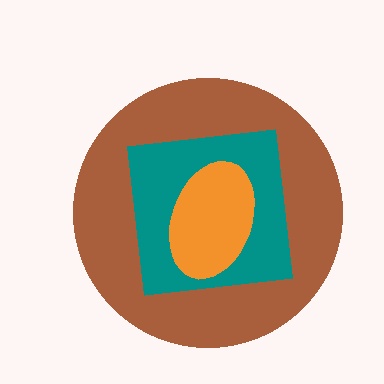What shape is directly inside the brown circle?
The teal square.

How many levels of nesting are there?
3.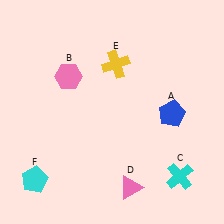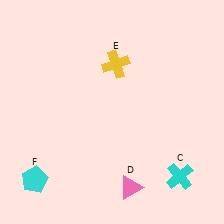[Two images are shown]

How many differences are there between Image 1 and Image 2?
There are 2 differences between the two images.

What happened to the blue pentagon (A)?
The blue pentagon (A) was removed in Image 2. It was in the bottom-right area of Image 1.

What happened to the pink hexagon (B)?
The pink hexagon (B) was removed in Image 2. It was in the top-left area of Image 1.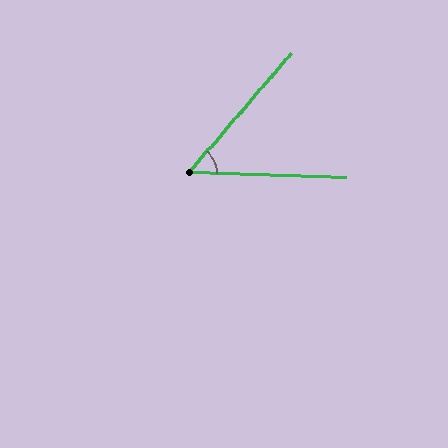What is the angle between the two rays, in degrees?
Approximately 51 degrees.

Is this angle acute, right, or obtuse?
It is acute.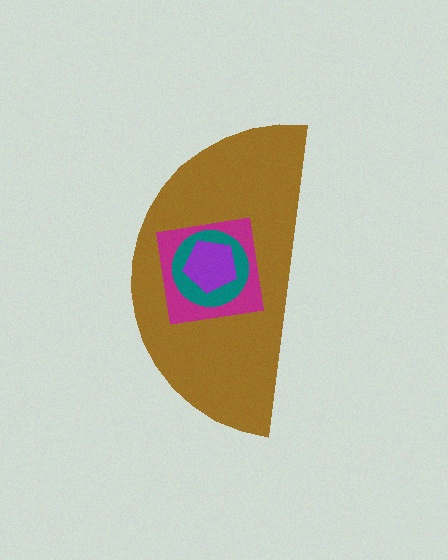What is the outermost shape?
The brown semicircle.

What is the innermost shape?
The purple pentagon.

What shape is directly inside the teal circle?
The purple pentagon.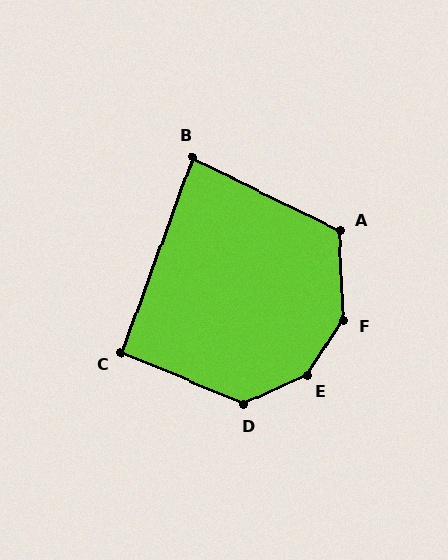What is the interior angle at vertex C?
Approximately 93 degrees (approximately right).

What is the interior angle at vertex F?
Approximately 144 degrees (obtuse).